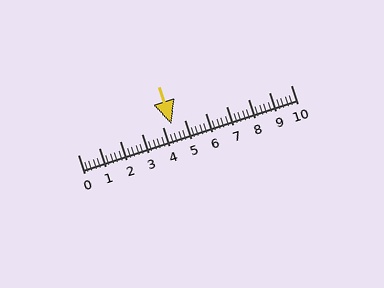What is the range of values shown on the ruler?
The ruler shows values from 0 to 10.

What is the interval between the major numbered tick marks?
The major tick marks are spaced 1 units apart.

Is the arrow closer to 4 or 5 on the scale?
The arrow is closer to 4.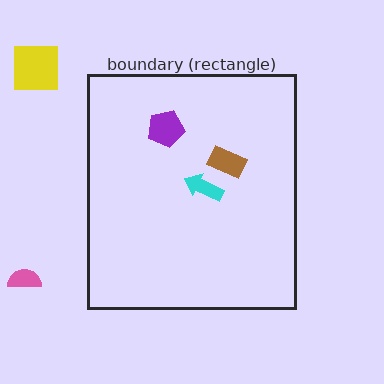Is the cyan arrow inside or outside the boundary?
Inside.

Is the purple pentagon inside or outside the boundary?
Inside.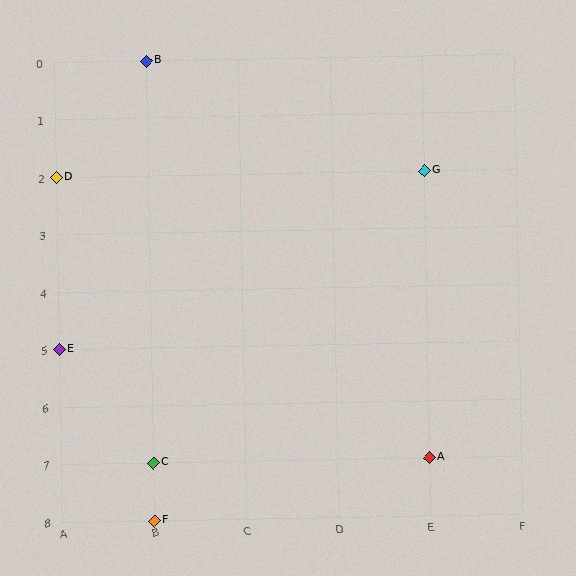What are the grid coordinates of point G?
Point G is at grid coordinates (E, 2).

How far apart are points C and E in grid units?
Points C and E are 1 column and 2 rows apart (about 2.2 grid units diagonally).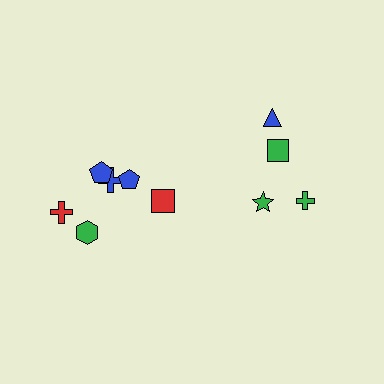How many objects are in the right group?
There are 4 objects.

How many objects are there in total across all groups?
There are 10 objects.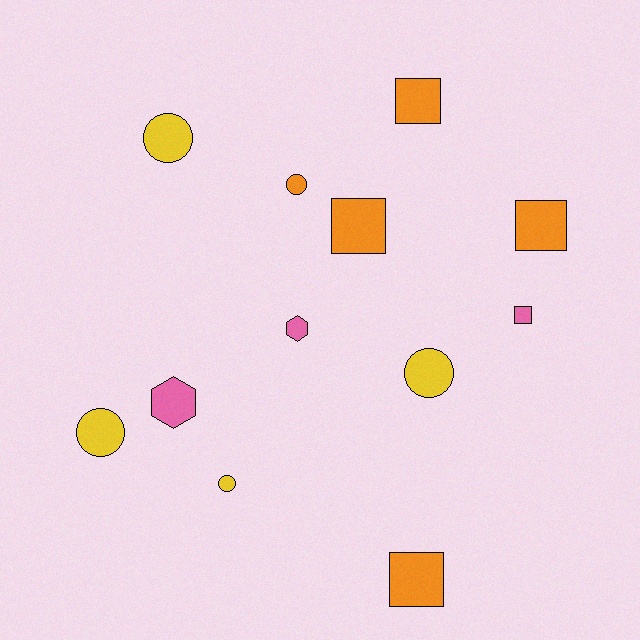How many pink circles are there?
There are no pink circles.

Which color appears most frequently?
Orange, with 5 objects.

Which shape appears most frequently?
Square, with 5 objects.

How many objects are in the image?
There are 12 objects.